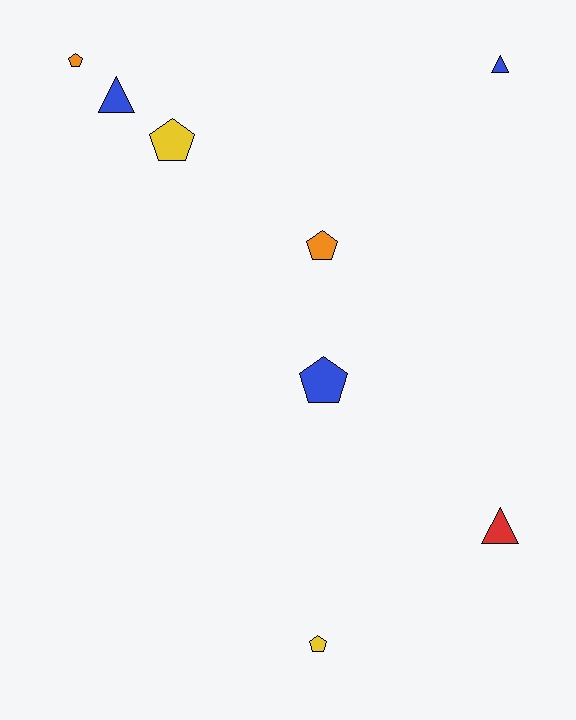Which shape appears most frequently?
Pentagon, with 5 objects.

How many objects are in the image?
There are 8 objects.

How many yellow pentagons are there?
There are 2 yellow pentagons.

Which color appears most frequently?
Blue, with 3 objects.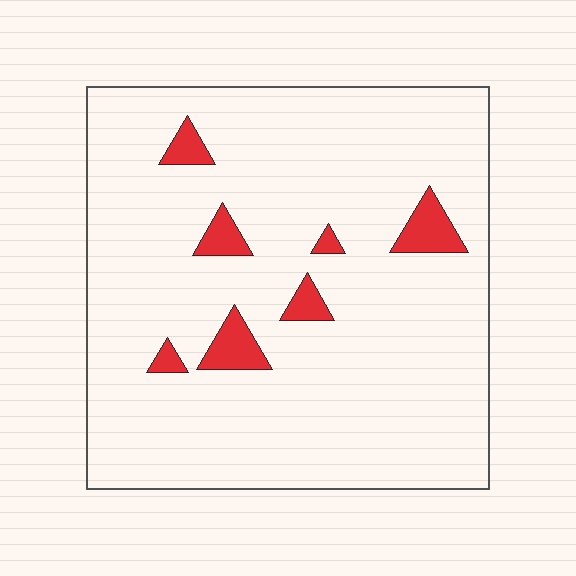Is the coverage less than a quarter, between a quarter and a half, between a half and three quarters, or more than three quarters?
Less than a quarter.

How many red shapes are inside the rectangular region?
7.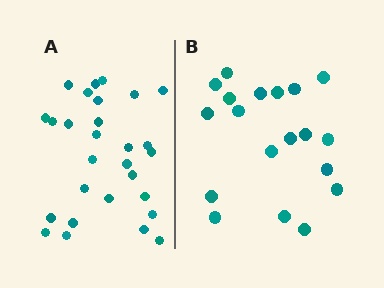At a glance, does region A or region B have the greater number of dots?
Region A (the left region) has more dots.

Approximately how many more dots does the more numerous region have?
Region A has roughly 8 or so more dots than region B.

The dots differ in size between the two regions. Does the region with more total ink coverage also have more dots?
No. Region B has more total ink coverage because its dots are larger, but region A actually contains more individual dots. Total area can be misleading — the number of items is what matters here.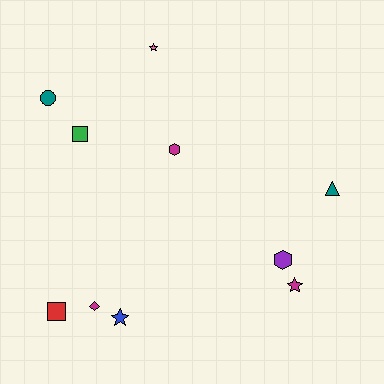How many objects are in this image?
There are 10 objects.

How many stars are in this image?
There are 3 stars.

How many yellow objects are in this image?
There are no yellow objects.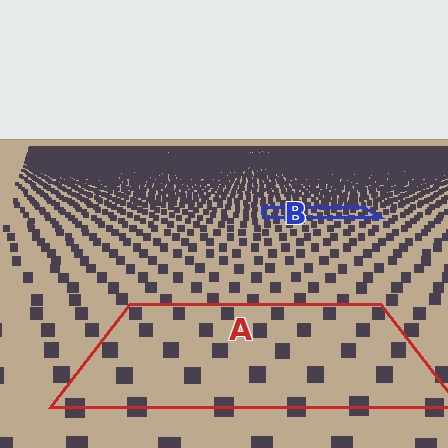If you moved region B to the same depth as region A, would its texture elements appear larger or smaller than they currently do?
They would appear larger. At a closer depth, the same texture elements are projected at a bigger on-screen size.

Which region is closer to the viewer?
Region A is closer. The texture elements there are larger and more spread out.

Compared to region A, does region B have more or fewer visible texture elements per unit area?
Region B has more texture elements per unit area — they are packed more densely because it is farther away.